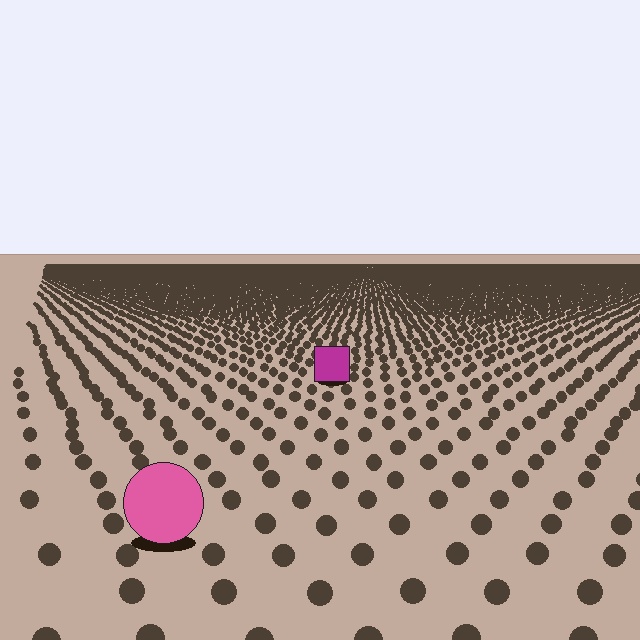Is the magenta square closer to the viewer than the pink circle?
No. The pink circle is closer — you can tell from the texture gradient: the ground texture is coarser near it.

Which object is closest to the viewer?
The pink circle is closest. The texture marks near it are larger and more spread out.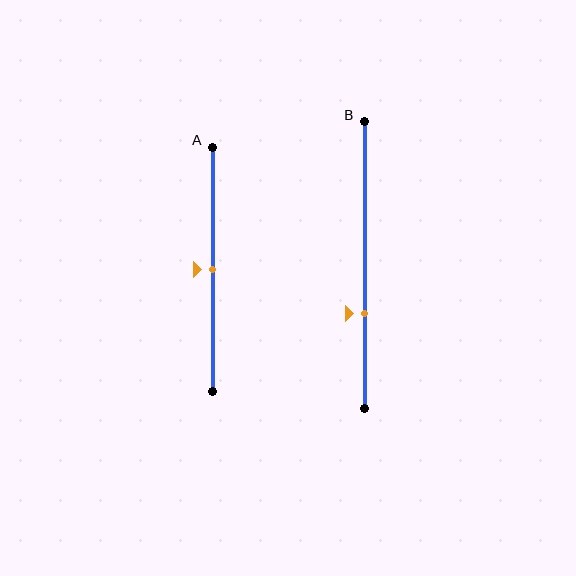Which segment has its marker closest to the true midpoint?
Segment A has its marker closest to the true midpoint.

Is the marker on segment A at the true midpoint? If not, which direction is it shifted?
Yes, the marker on segment A is at the true midpoint.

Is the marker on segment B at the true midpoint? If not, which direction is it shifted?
No, the marker on segment B is shifted downward by about 17% of the segment length.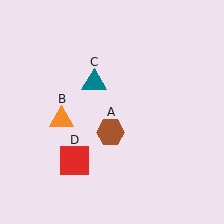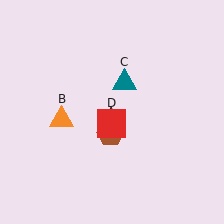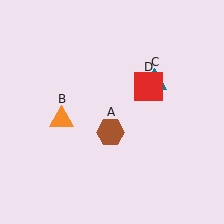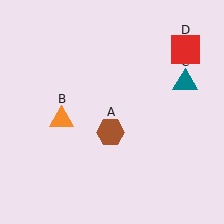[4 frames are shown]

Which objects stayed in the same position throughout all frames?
Brown hexagon (object A) and orange triangle (object B) remained stationary.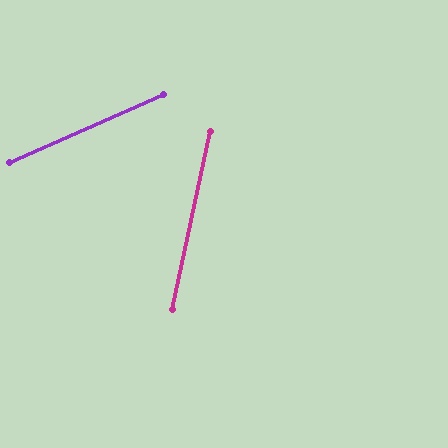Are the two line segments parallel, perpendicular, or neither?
Neither parallel nor perpendicular — they differ by about 54°.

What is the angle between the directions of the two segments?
Approximately 54 degrees.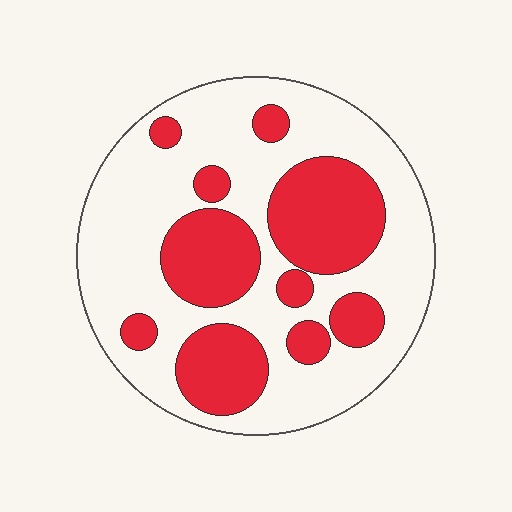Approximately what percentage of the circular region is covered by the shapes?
Approximately 35%.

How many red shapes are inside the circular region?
10.